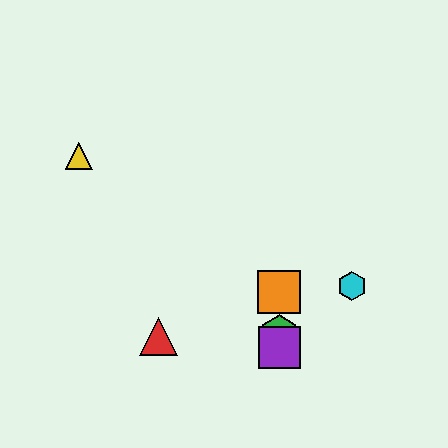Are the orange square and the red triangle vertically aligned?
No, the orange square is at x≈279 and the red triangle is at x≈159.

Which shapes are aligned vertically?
The blue triangle, the green hexagon, the purple square, the orange square are aligned vertically.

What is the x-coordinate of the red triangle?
The red triangle is at x≈159.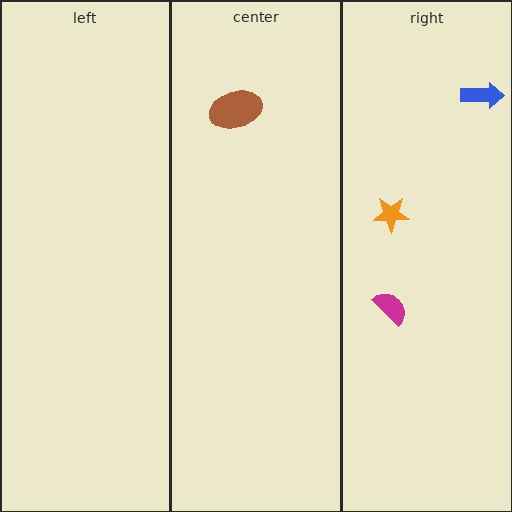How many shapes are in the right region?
3.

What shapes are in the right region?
The magenta semicircle, the blue arrow, the orange star.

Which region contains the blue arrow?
The right region.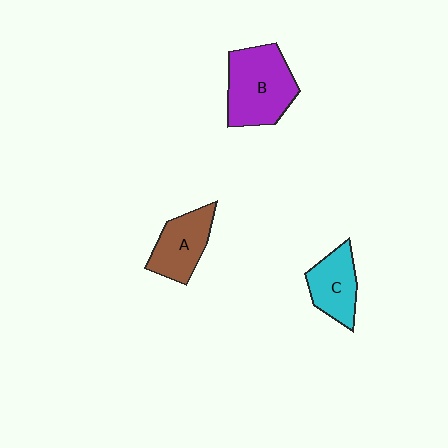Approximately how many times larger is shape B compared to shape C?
Approximately 1.6 times.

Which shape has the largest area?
Shape B (purple).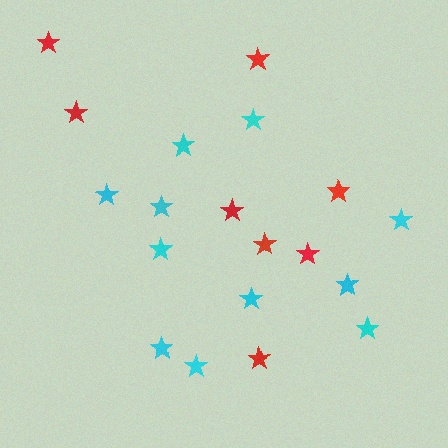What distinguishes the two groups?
There are 2 groups: one group of red stars (8) and one group of cyan stars (11).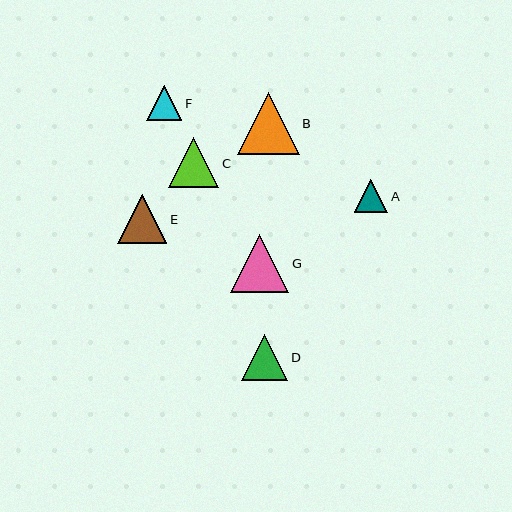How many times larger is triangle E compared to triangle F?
Triangle E is approximately 1.4 times the size of triangle F.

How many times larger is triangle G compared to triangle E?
Triangle G is approximately 1.2 times the size of triangle E.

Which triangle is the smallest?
Triangle A is the smallest with a size of approximately 33 pixels.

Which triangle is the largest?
Triangle B is the largest with a size of approximately 62 pixels.